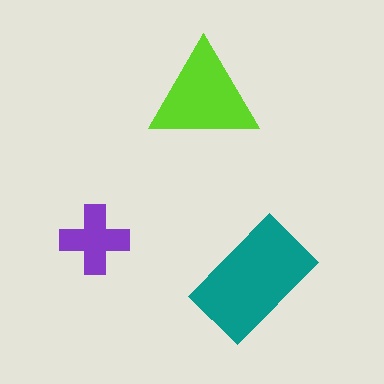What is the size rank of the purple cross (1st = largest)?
3rd.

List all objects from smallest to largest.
The purple cross, the lime triangle, the teal rectangle.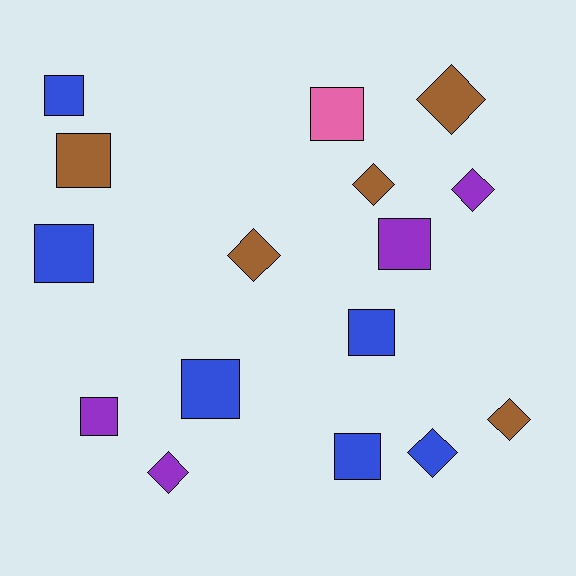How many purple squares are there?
There are 2 purple squares.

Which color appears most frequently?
Blue, with 6 objects.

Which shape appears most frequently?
Square, with 9 objects.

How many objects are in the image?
There are 16 objects.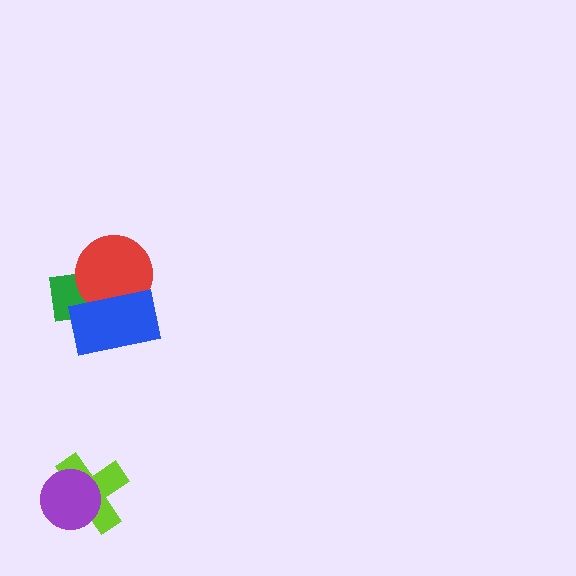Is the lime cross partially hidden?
Yes, it is partially covered by another shape.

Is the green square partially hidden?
Yes, it is partially covered by another shape.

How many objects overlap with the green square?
2 objects overlap with the green square.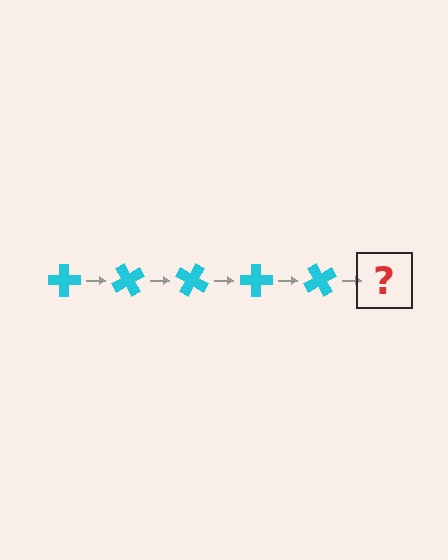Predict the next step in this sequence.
The next step is a cyan cross rotated 300 degrees.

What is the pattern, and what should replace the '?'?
The pattern is that the cross rotates 60 degrees each step. The '?' should be a cyan cross rotated 300 degrees.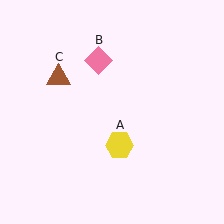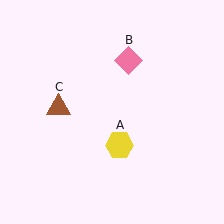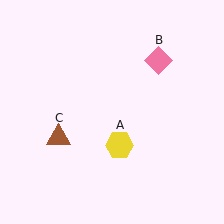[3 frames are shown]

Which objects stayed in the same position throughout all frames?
Yellow hexagon (object A) remained stationary.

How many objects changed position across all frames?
2 objects changed position: pink diamond (object B), brown triangle (object C).